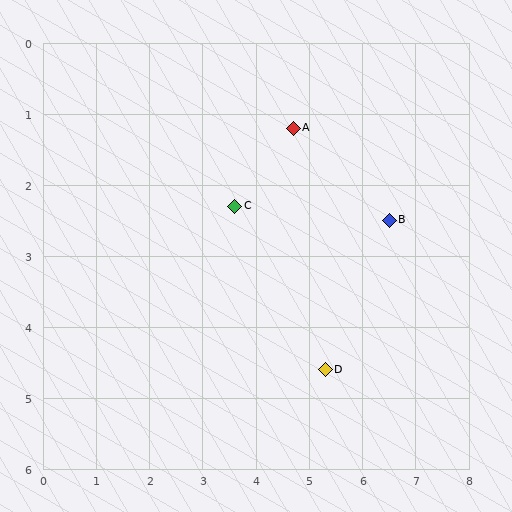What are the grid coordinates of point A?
Point A is at approximately (4.7, 1.2).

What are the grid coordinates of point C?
Point C is at approximately (3.6, 2.3).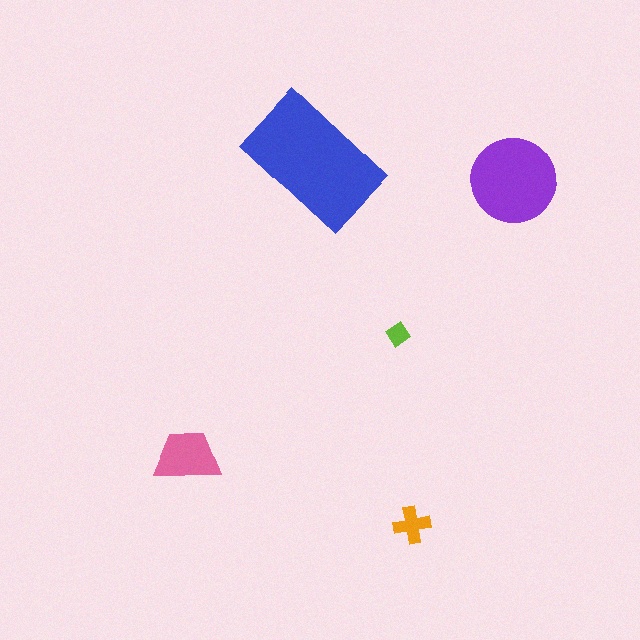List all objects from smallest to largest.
The lime diamond, the orange cross, the pink trapezoid, the purple circle, the blue rectangle.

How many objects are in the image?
There are 5 objects in the image.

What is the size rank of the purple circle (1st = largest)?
2nd.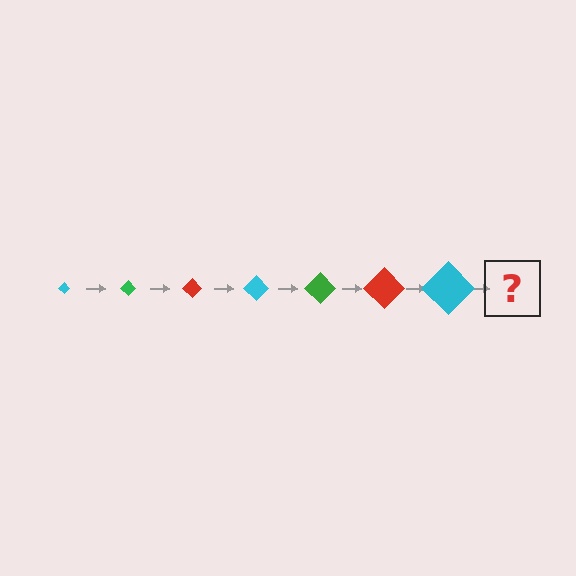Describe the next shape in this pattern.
It should be a green diamond, larger than the previous one.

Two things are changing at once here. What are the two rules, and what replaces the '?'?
The two rules are that the diamond grows larger each step and the color cycles through cyan, green, and red. The '?' should be a green diamond, larger than the previous one.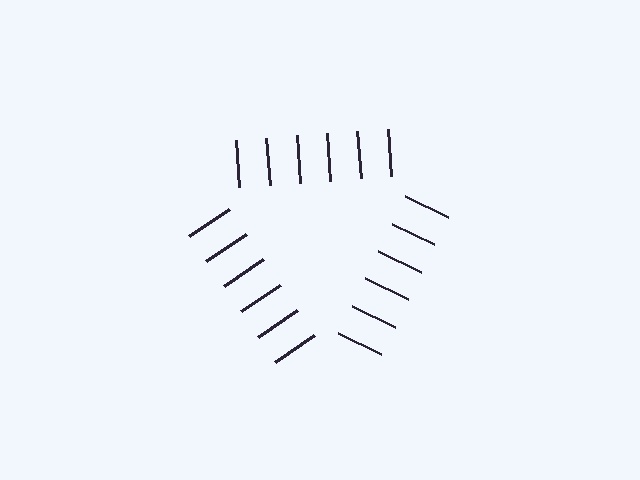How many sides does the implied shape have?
3 sides — the line-ends trace a triangle.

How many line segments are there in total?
18 — 6 along each of the 3 edges.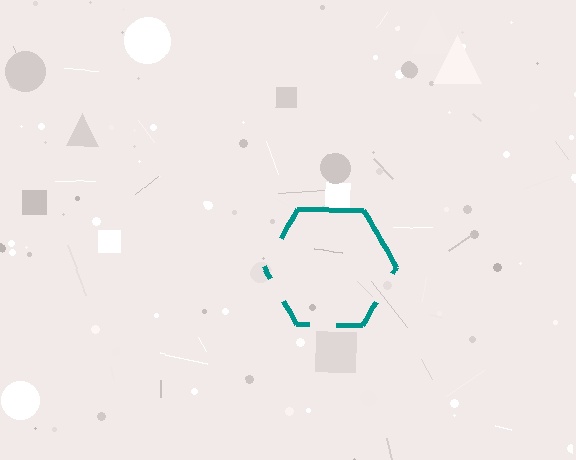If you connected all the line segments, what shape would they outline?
They would outline a hexagon.